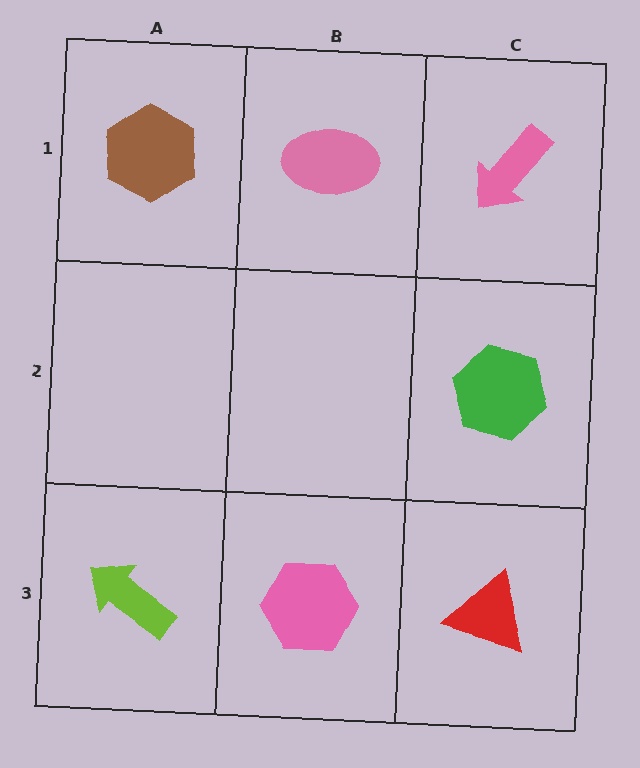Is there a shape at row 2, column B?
No, that cell is empty.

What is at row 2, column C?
A green hexagon.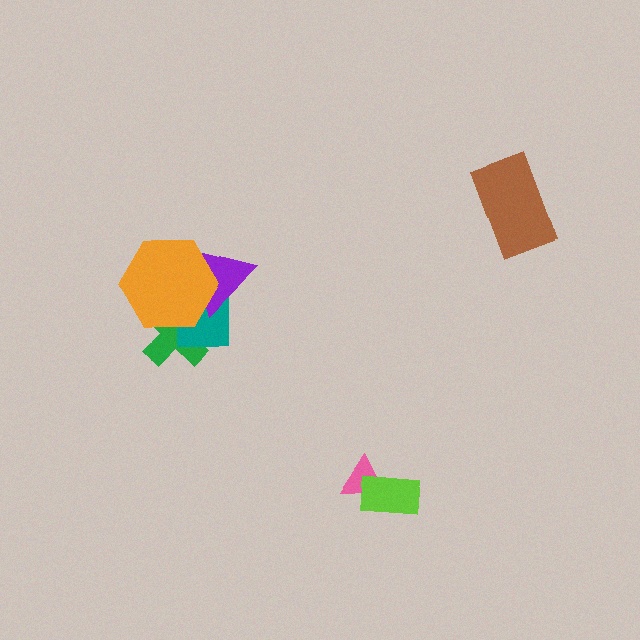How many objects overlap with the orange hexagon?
3 objects overlap with the orange hexagon.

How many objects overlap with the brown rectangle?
0 objects overlap with the brown rectangle.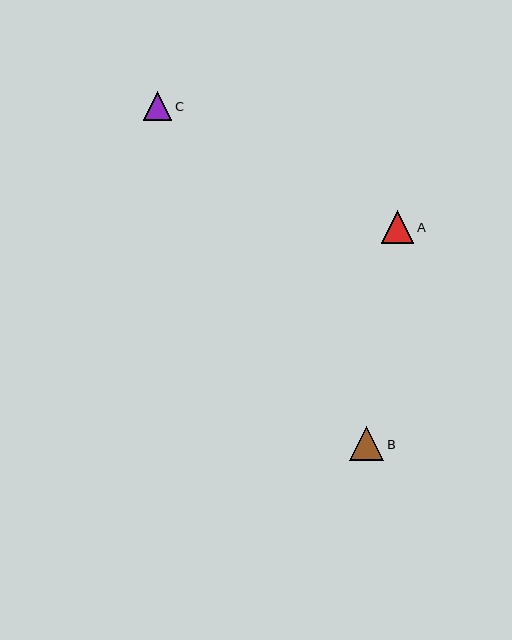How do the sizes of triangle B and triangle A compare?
Triangle B and triangle A are approximately the same size.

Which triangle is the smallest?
Triangle C is the smallest with a size of approximately 29 pixels.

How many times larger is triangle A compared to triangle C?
Triangle A is approximately 1.1 times the size of triangle C.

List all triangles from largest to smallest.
From largest to smallest: B, A, C.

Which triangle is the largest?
Triangle B is the largest with a size of approximately 34 pixels.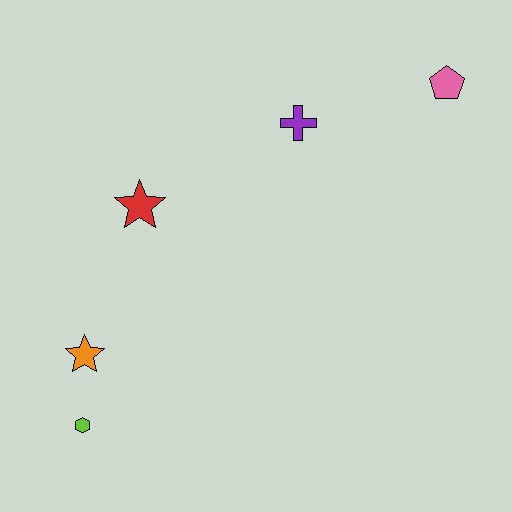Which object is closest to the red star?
The orange star is closest to the red star.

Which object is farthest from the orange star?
The pink pentagon is farthest from the orange star.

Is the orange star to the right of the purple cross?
No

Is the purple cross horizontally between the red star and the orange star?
No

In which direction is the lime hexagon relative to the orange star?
The lime hexagon is below the orange star.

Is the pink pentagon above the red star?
Yes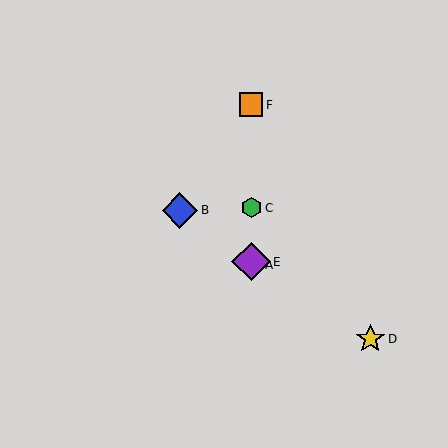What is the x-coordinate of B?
Object B is at x≈180.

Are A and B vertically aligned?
No, A is at x≈251 and B is at x≈180.